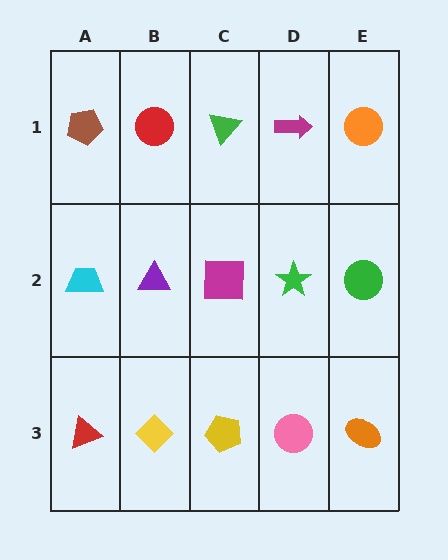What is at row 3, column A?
A red triangle.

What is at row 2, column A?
A cyan trapezoid.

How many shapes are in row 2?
5 shapes.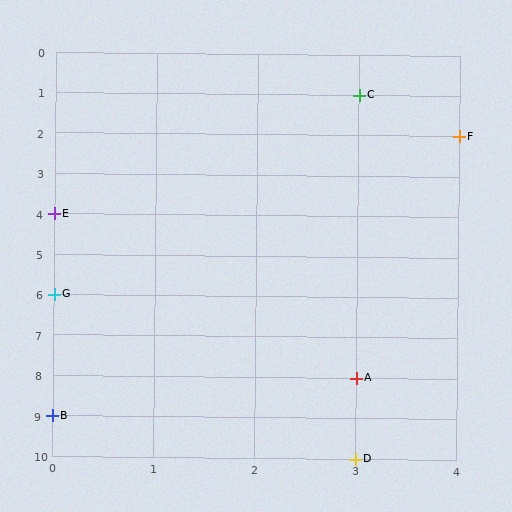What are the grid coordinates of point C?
Point C is at grid coordinates (3, 1).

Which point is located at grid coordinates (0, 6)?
Point G is at (0, 6).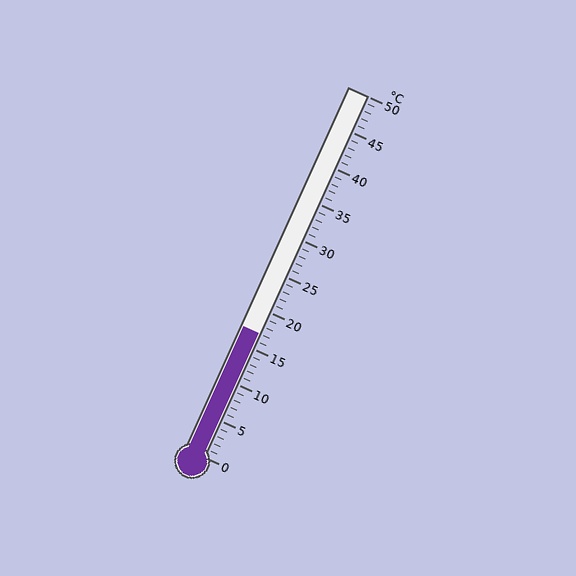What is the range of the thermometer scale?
The thermometer scale ranges from 0°C to 50°C.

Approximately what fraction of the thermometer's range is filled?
The thermometer is filled to approximately 35% of its range.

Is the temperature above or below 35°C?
The temperature is below 35°C.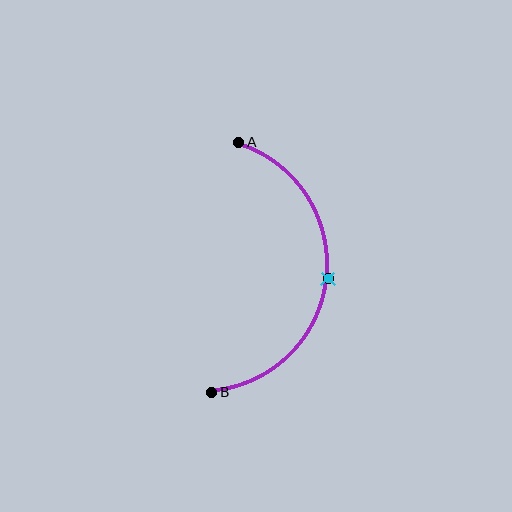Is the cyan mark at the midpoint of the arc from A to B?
Yes. The cyan mark lies on the arc at equal arc-length from both A and B — it is the arc midpoint.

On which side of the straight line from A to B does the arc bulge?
The arc bulges to the right of the straight line connecting A and B.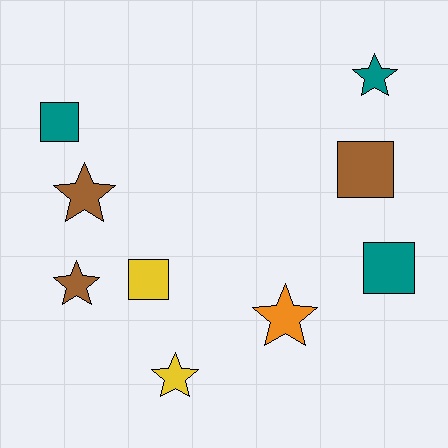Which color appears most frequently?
Teal, with 3 objects.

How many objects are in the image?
There are 9 objects.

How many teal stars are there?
There is 1 teal star.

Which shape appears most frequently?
Star, with 5 objects.